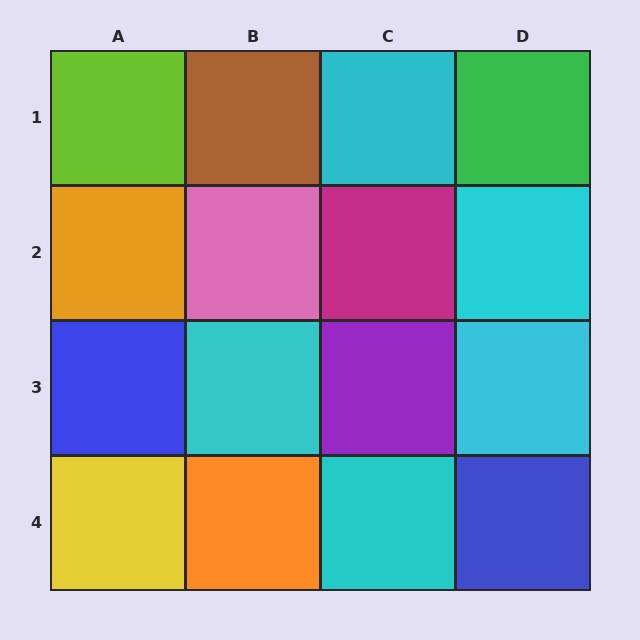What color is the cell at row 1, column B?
Brown.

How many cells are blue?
2 cells are blue.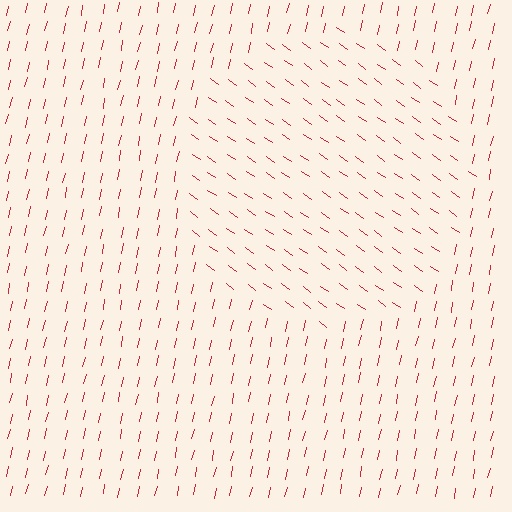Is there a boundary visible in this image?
Yes, there is a texture boundary formed by a change in line orientation.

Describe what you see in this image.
The image is filled with small red line segments. A circle region in the image has lines oriented differently from the surrounding lines, creating a visible texture boundary.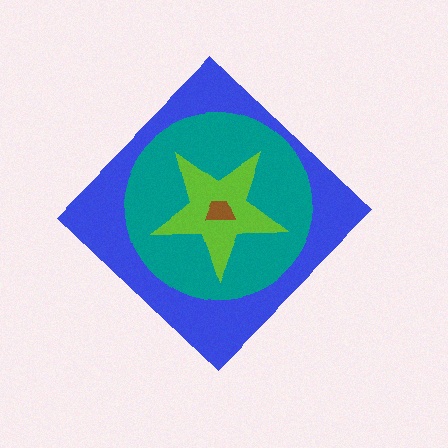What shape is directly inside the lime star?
The brown trapezoid.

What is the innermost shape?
The brown trapezoid.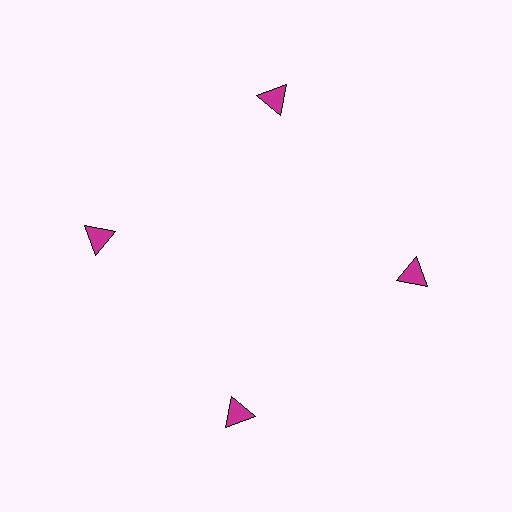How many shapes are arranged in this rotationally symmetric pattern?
There are 4 shapes, arranged in 4 groups of 1.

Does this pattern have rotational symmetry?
Yes, this pattern has 4-fold rotational symmetry. It looks the same after rotating 90 degrees around the center.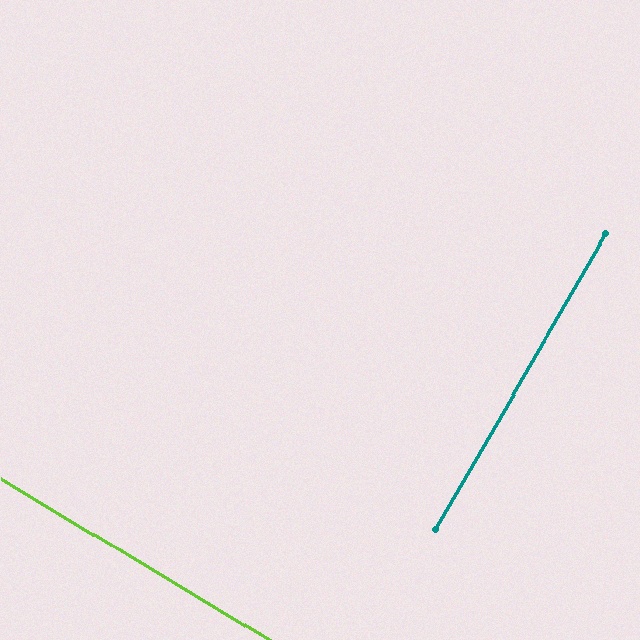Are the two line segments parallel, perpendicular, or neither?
Perpendicular — they meet at approximately 89°.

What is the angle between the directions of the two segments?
Approximately 89 degrees.